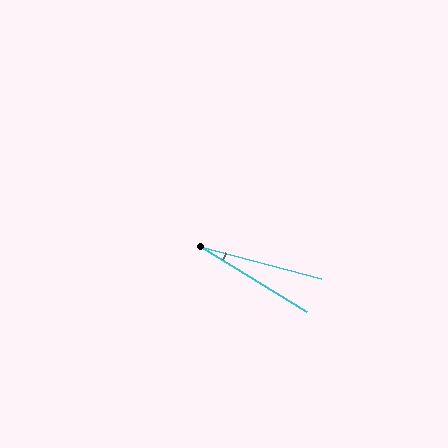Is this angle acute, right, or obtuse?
It is acute.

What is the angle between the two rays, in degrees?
Approximately 17 degrees.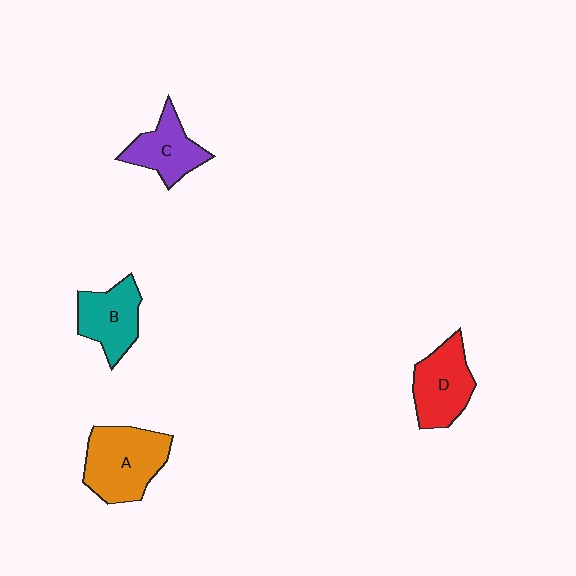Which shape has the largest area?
Shape A (orange).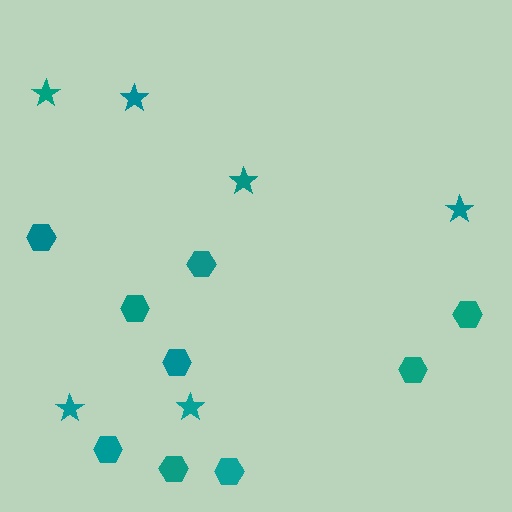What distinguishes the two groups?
There are 2 groups: one group of stars (6) and one group of hexagons (9).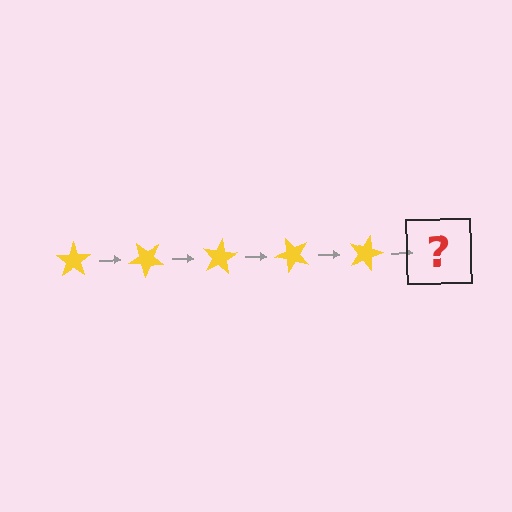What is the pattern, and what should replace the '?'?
The pattern is that the star rotates 40 degrees each step. The '?' should be a yellow star rotated 200 degrees.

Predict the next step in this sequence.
The next step is a yellow star rotated 200 degrees.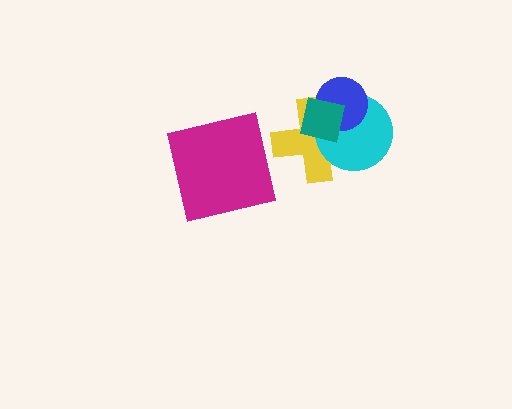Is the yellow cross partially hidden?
Yes, it is partially covered by another shape.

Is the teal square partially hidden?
No, no other shape covers it.